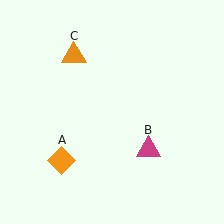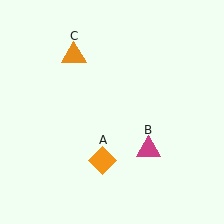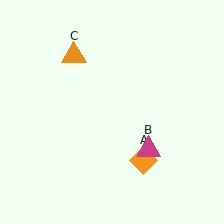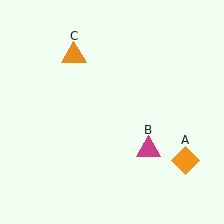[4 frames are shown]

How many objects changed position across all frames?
1 object changed position: orange diamond (object A).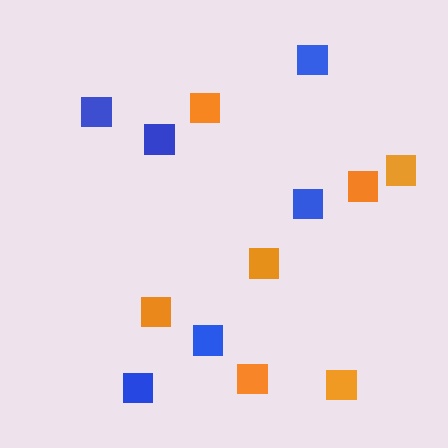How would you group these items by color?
There are 2 groups: one group of blue squares (6) and one group of orange squares (7).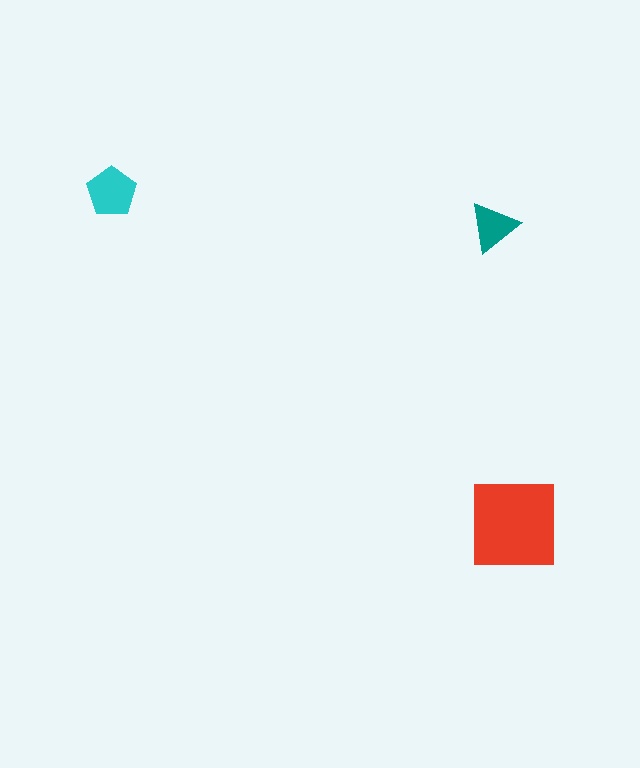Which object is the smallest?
The teal triangle.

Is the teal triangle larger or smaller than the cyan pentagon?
Smaller.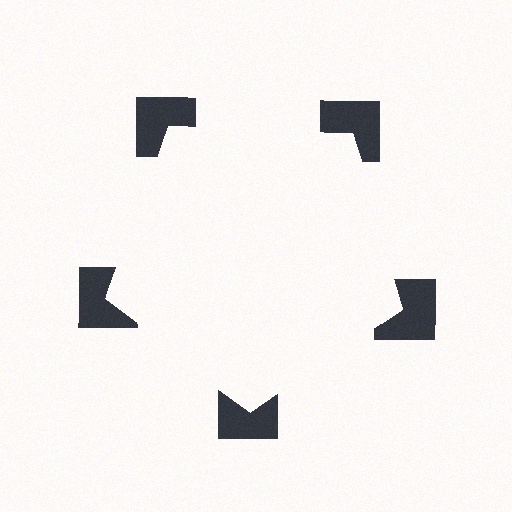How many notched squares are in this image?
There are 5 — one at each vertex of the illusory pentagon.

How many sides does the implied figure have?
5 sides.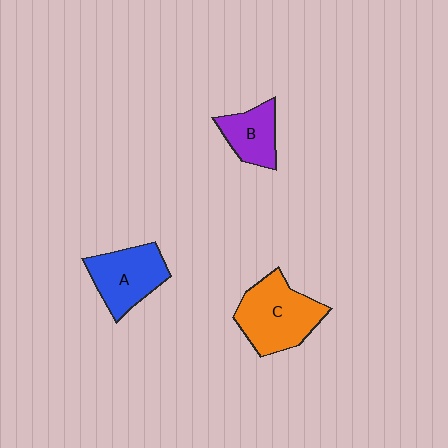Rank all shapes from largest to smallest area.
From largest to smallest: C (orange), A (blue), B (purple).